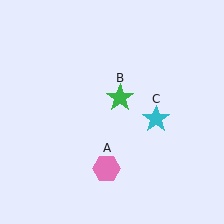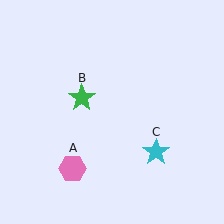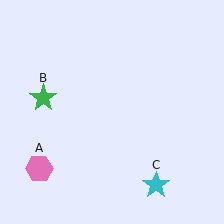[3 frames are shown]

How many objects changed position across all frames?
3 objects changed position: pink hexagon (object A), green star (object B), cyan star (object C).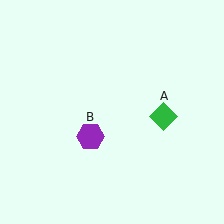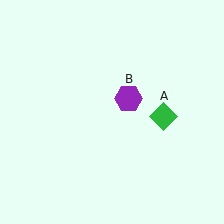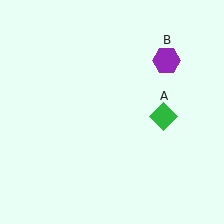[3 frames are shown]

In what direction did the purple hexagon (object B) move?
The purple hexagon (object B) moved up and to the right.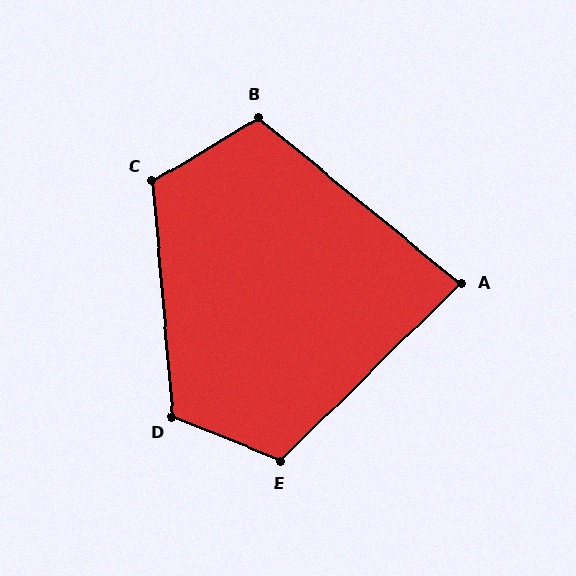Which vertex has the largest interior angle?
D, at approximately 117 degrees.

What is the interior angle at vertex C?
Approximately 116 degrees (obtuse).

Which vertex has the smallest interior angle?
A, at approximately 84 degrees.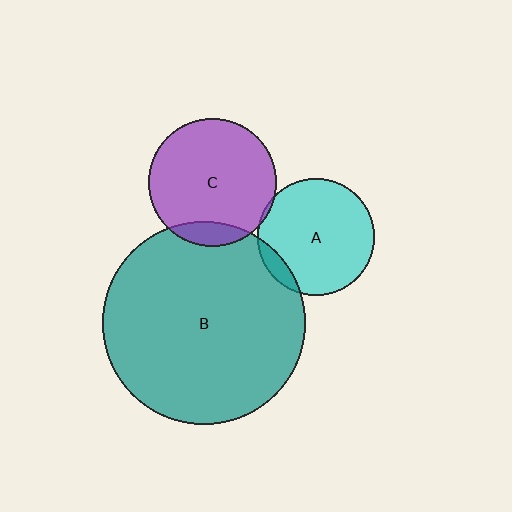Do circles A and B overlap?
Yes.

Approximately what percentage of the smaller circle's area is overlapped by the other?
Approximately 10%.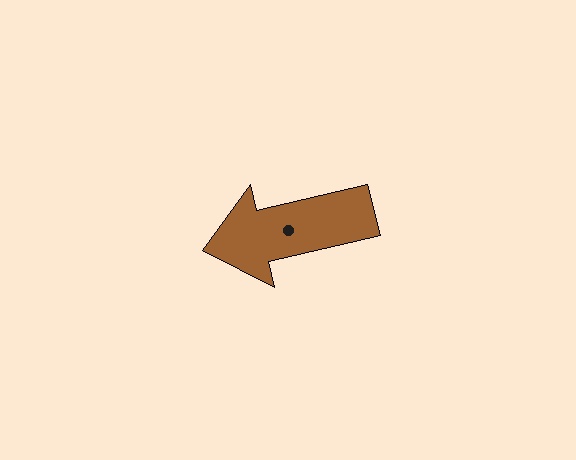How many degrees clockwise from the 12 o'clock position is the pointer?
Approximately 257 degrees.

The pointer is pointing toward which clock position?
Roughly 9 o'clock.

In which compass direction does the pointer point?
West.